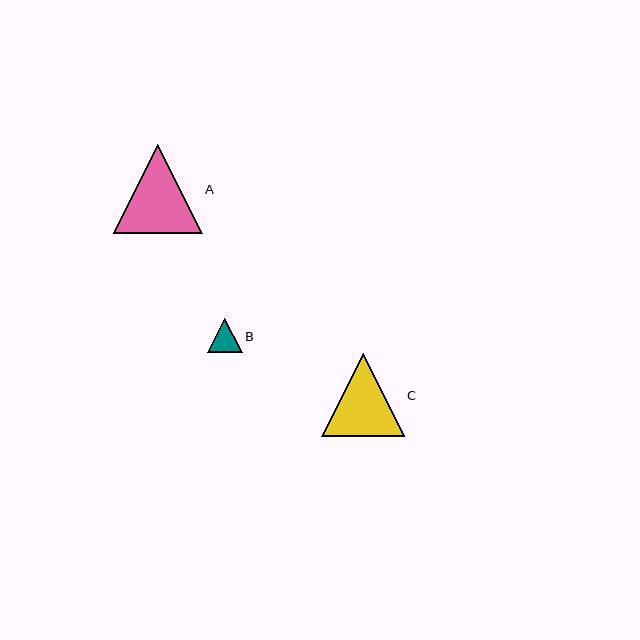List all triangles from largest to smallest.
From largest to smallest: A, C, B.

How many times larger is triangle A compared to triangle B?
Triangle A is approximately 2.6 times the size of triangle B.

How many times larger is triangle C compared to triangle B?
Triangle C is approximately 2.4 times the size of triangle B.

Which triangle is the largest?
Triangle A is the largest with a size of approximately 89 pixels.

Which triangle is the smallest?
Triangle B is the smallest with a size of approximately 35 pixels.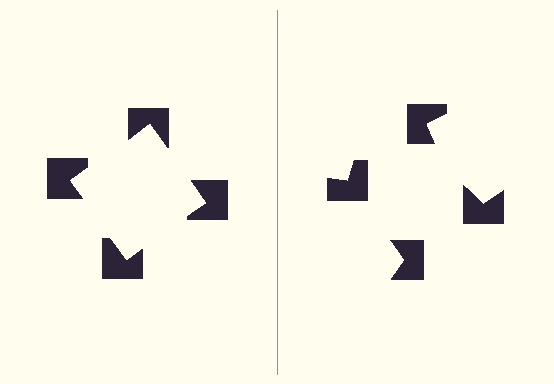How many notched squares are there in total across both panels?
8 — 4 on each side.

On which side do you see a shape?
An illusory square appears on the left side. On the right side the wedge cuts are rotated, so no coherent shape forms.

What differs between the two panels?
The notched squares are positioned identically on both sides; only the wedge orientations differ. On the left they align to a square; on the right they are misaligned.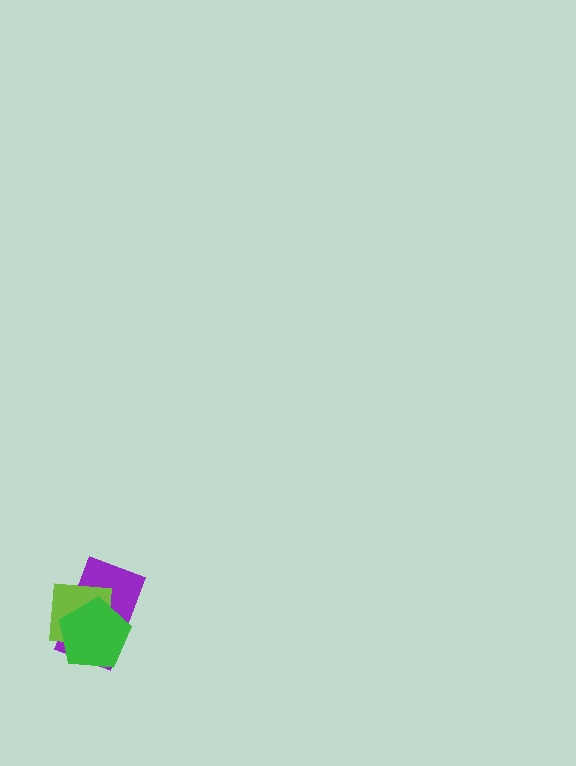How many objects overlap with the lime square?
2 objects overlap with the lime square.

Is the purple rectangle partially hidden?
Yes, it is partially covered by another shape.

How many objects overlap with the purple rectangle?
2 objects overlap with the purple rectangle.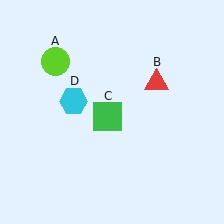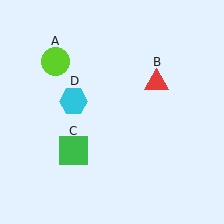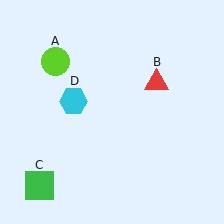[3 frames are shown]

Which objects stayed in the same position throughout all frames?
Lime circle (object A) and red triangle (object B) and cyan hexagon (object D) remained stationary.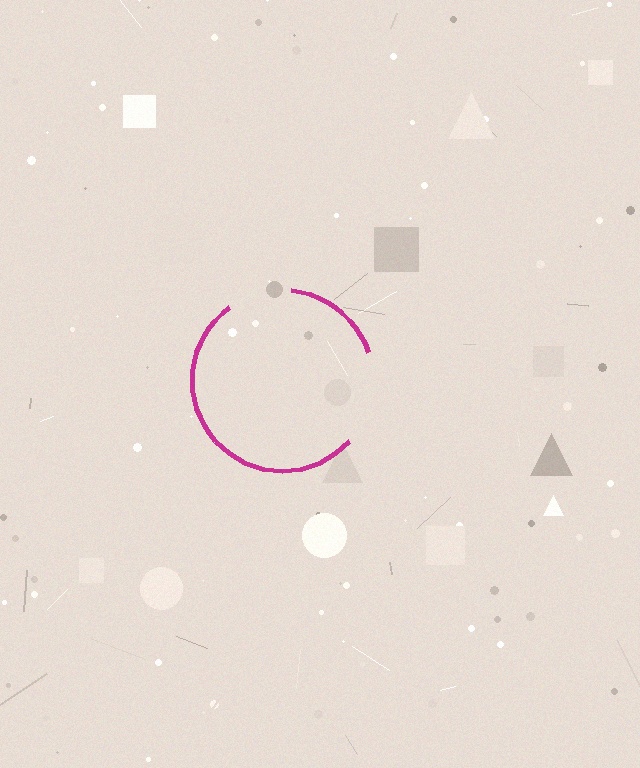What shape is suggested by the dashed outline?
The dashed outline suggests a circle.